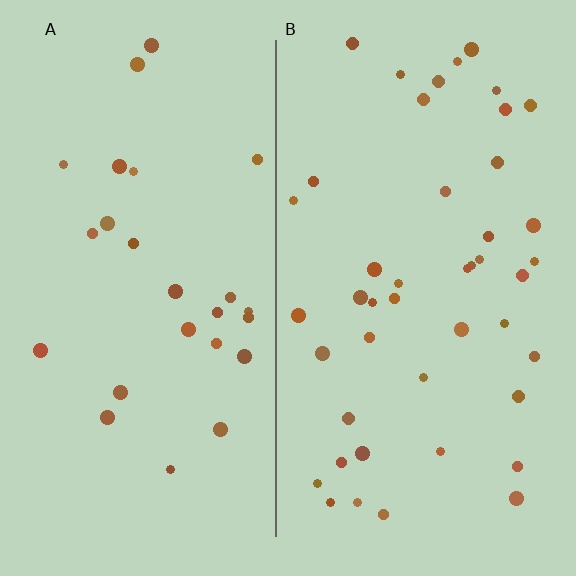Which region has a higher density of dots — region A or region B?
B (the right).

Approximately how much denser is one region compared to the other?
Approximately 1.8× — region B over region A.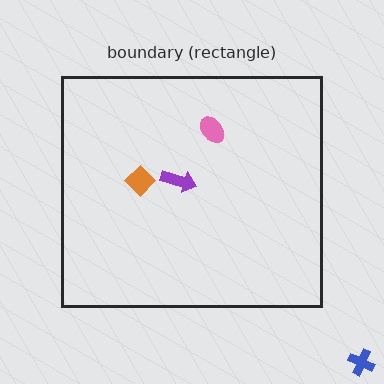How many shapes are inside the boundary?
3 inside, 1 outside.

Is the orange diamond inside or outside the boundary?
Inside.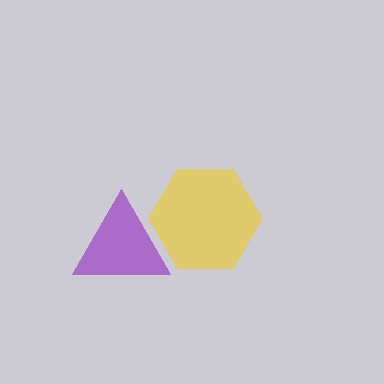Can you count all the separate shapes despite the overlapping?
Yes, there are 2 separate shapes.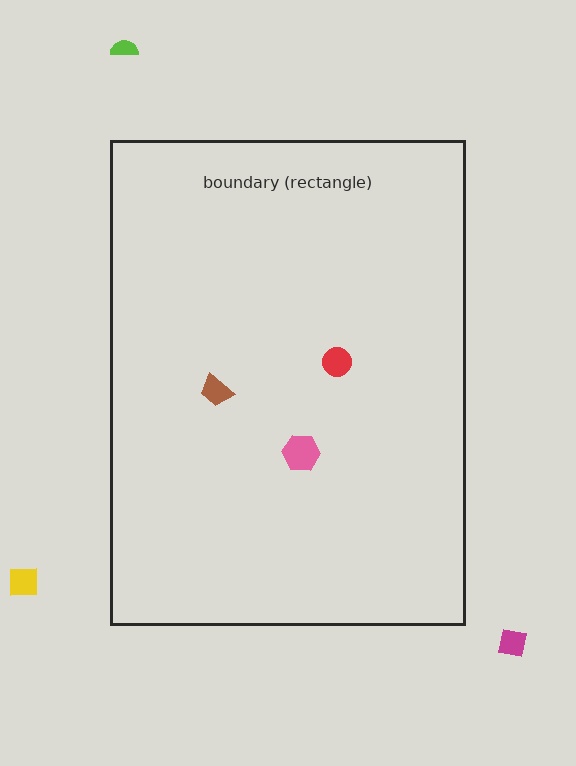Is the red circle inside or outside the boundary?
Inside.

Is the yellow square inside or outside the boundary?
Outside.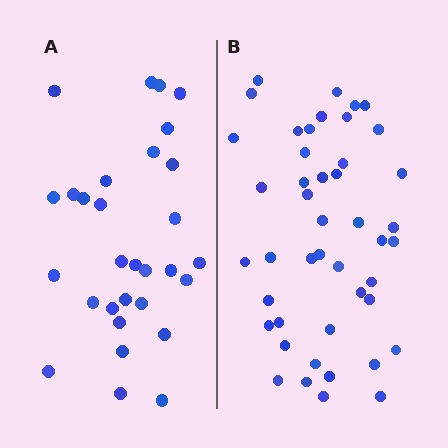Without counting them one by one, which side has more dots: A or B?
Region B (the right region) has more dots.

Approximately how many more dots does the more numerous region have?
Region B has approximately 15 more dots than region A.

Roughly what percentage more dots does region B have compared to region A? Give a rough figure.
About 50% more.